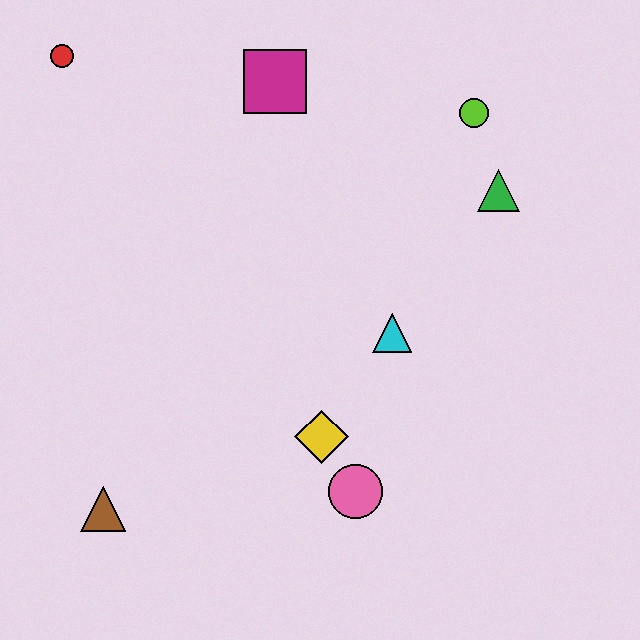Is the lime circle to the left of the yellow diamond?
No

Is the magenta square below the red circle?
Yes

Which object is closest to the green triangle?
The lime circle is closest to the green triangle.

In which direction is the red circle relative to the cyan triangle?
The red circle is to the left of the cyan triangle.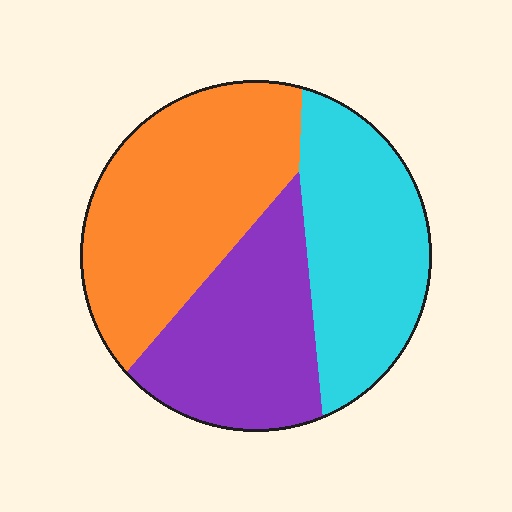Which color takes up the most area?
Orange, at roughly 40%.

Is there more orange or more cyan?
Orange.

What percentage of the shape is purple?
Purple covers roughly 30% of the shape.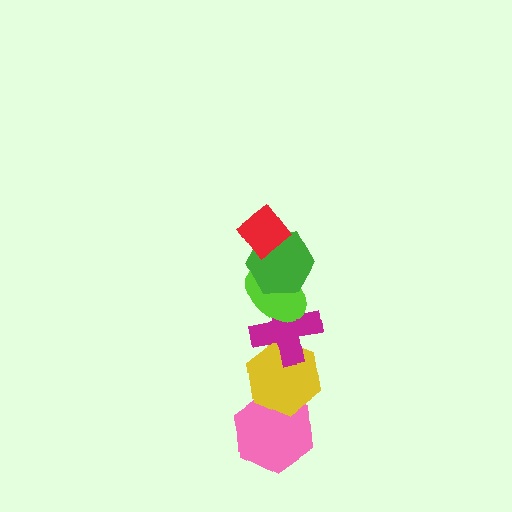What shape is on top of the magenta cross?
The lime ellipse is on top of the magenta cross.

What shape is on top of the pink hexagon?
The yellow hexagon is on top of the pink hexagon.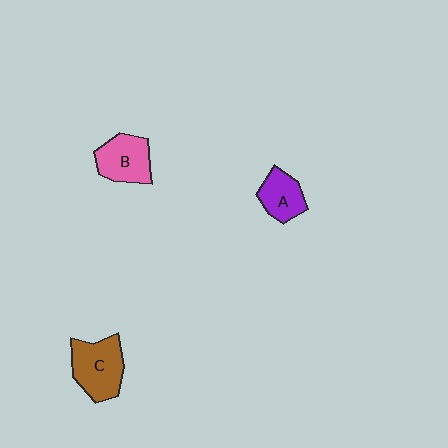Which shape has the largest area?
Shape C (brown).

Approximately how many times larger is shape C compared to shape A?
Approximately 1.5 times.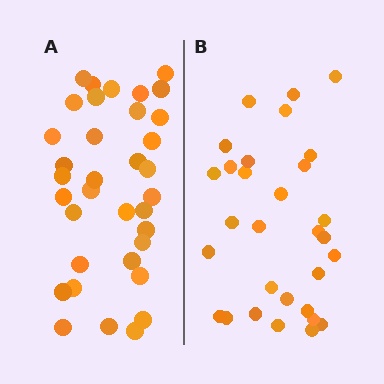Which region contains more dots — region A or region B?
Region A (the left region) has more dots.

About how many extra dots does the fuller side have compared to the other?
Region A has about 5 more dots than region B.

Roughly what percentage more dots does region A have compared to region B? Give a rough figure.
About 15% more.